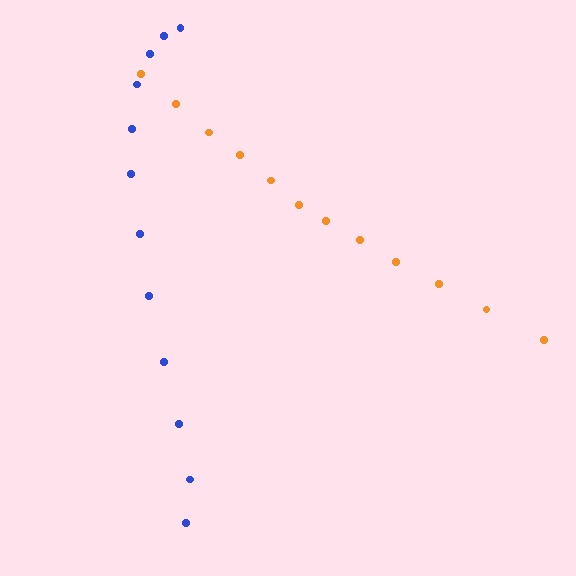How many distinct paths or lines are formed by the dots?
There are 2 distinct paths.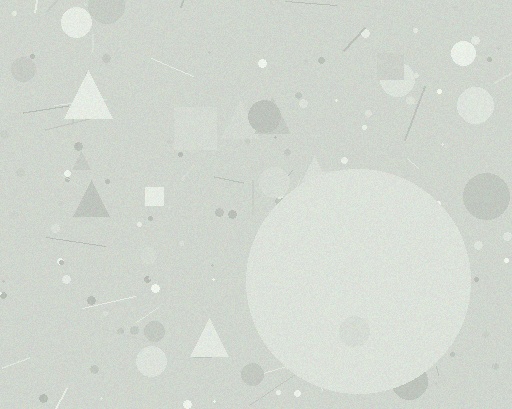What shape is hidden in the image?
A circle is hidden in the image.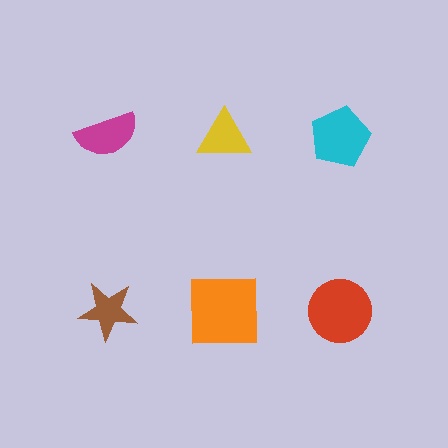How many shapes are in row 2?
3 shapes.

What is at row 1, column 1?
A magenta semicircle.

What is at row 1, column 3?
A cyan pentagon.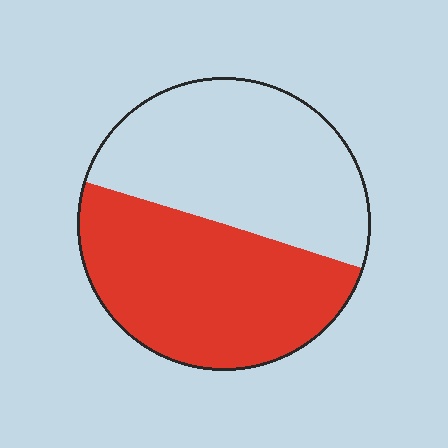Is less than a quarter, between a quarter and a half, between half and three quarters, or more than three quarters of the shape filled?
Between a quarter and a half.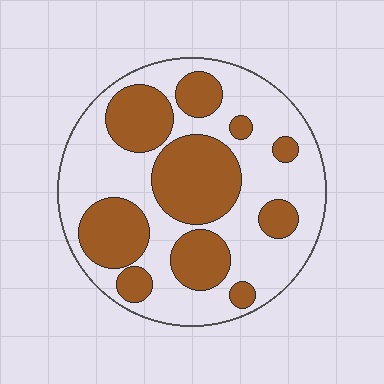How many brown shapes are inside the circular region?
10.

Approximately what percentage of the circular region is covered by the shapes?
Approximately 40%.